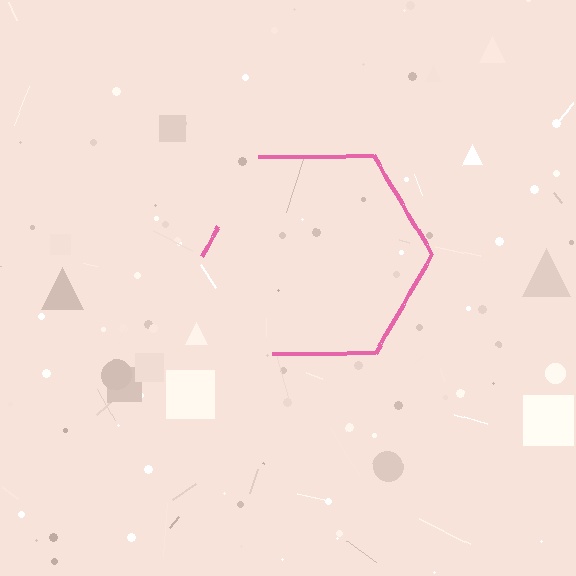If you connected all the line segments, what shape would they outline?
They would outline a hexagon.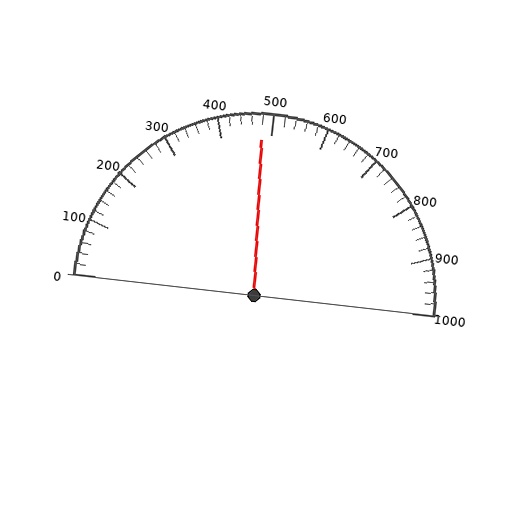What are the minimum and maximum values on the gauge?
The gauge ranges from 0 to 1000.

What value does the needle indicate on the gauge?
The needle indicates approximately 480.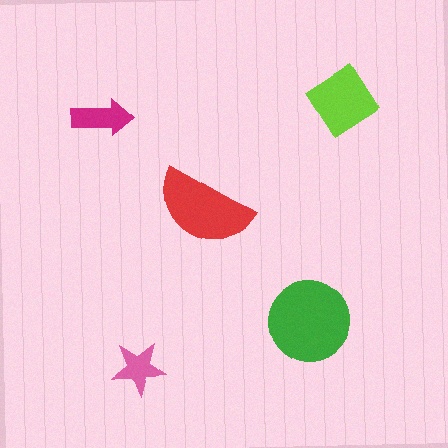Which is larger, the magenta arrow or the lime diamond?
The lime diamond.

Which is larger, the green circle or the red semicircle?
The green circle.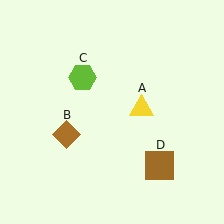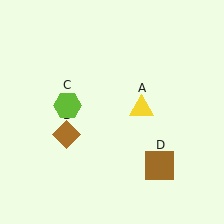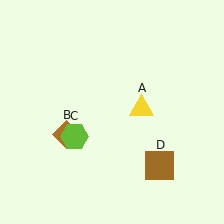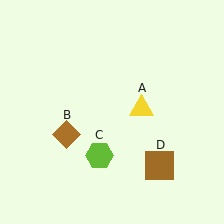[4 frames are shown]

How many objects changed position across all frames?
1 object changed position: lime hexagon (object C).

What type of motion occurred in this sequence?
The lime hexagon (object C) rotated counterclockwise around the center of the scene.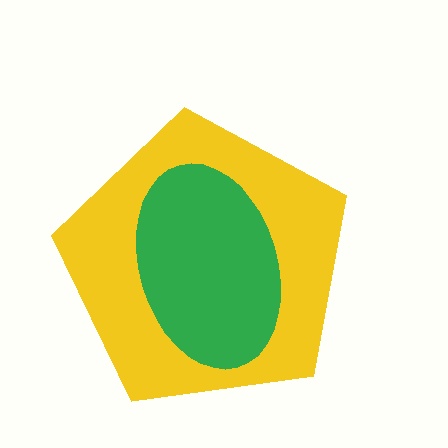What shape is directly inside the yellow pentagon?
The green ellipse.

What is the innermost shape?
The green ellipse.